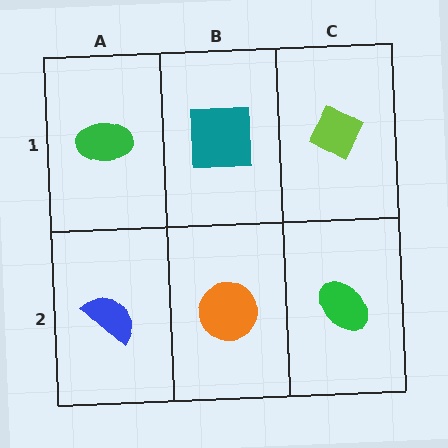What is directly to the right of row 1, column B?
A lime diamond.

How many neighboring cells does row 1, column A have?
2.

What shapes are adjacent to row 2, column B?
A teal square (row 1, column B), a blue semicircle (row 2, column A), a green ellipse (row 2, column C).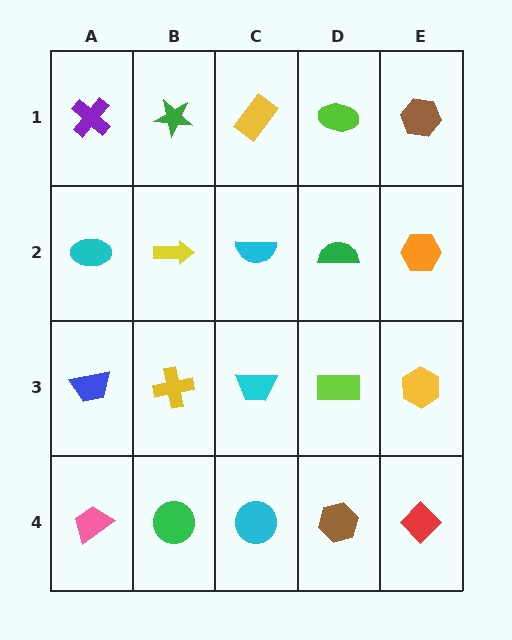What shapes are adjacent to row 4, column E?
A yellow hexagon (row 3, column E), a brown hexagon (row 4, column D).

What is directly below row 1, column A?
A cyan ellipse.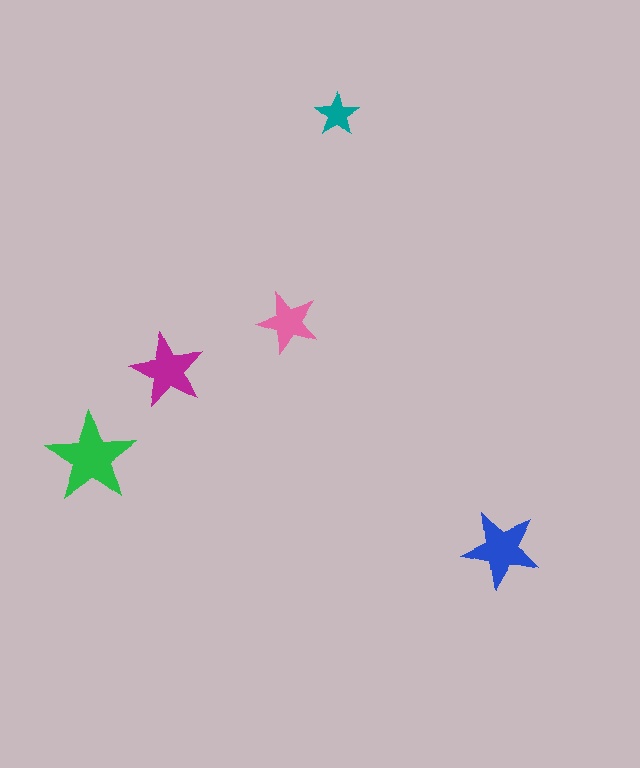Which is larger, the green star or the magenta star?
The green one.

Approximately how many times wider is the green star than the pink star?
About 1.5 times wider.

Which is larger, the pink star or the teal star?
The pink one.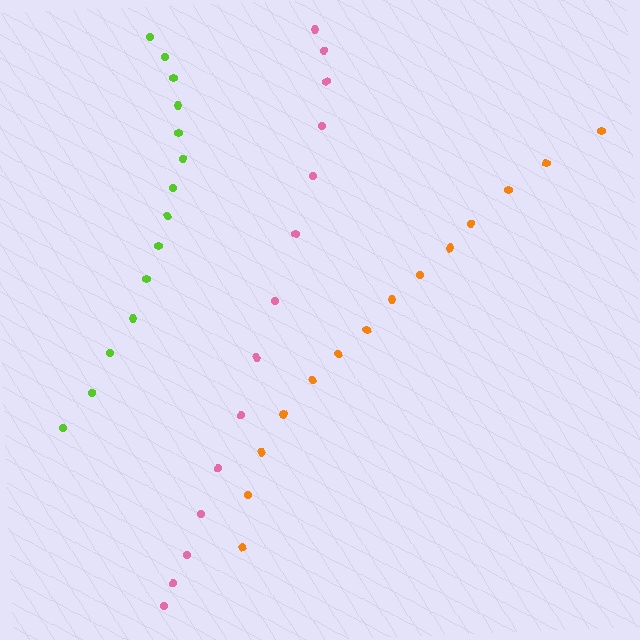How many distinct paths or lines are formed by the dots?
There are 3 distinct paths.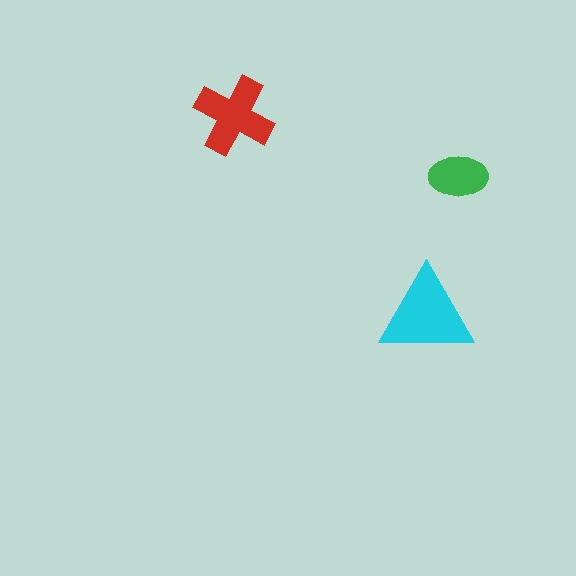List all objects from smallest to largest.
The green ellipse, the red cross, the cyan triangle.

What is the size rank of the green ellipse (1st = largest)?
3rd.